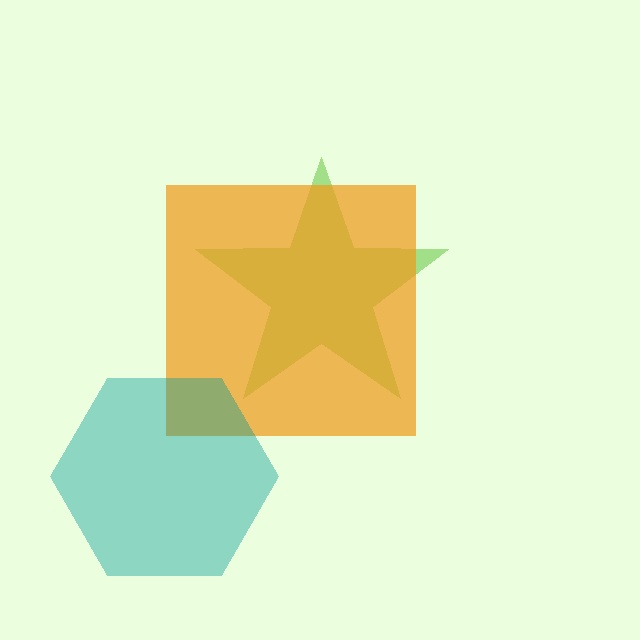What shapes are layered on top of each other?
The layered shapes are: a lime star, an orange square, a teal hexagon.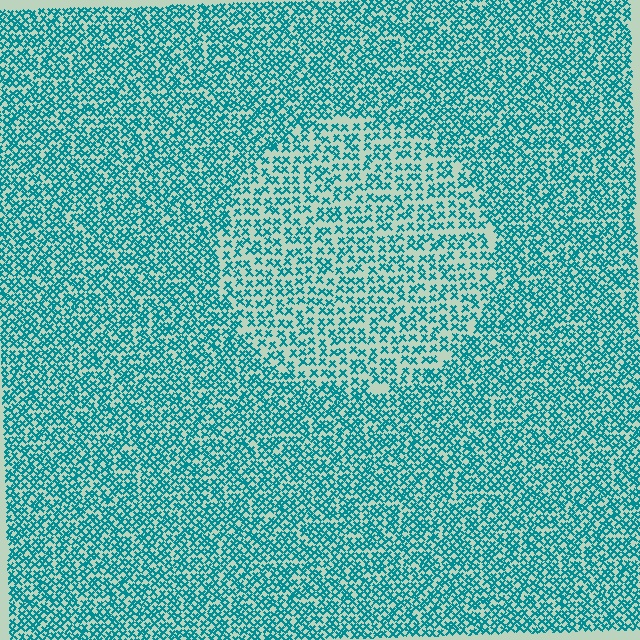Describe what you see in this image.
The image contains small teal elements arranged at two different densities. A circle-shaped region is visible where the elements are less densely packed than the surrounding area.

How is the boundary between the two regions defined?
The boundary is defined by a change in element density (approximately 1.7x ratio). All elements are the same color, size, and shape.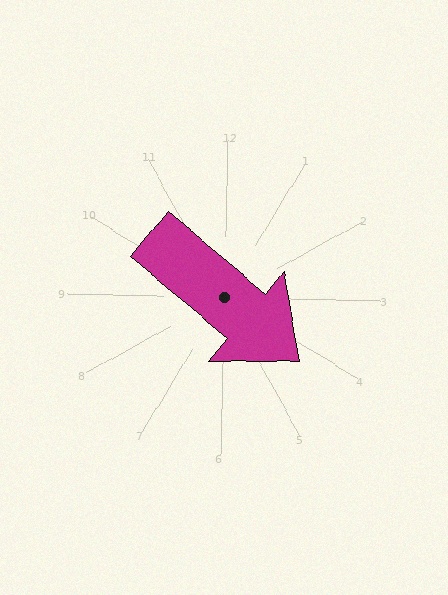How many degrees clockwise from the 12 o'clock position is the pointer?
Approximately 129 degrees.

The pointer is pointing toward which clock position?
Roughly 4 o'clock.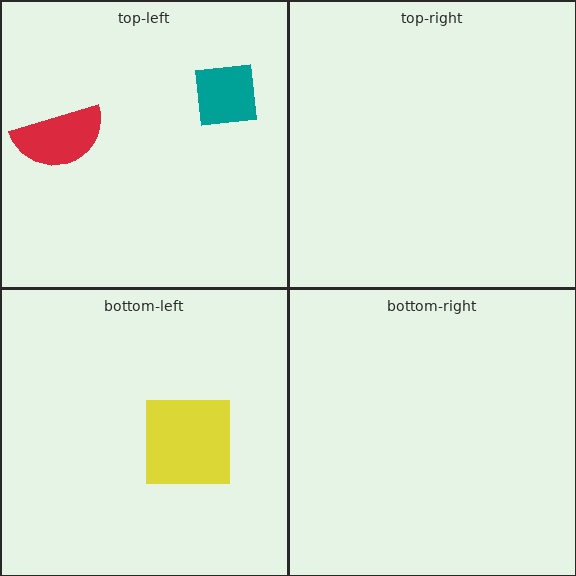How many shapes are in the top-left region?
2.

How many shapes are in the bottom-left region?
1.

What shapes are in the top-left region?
The red semicircle, the teal square.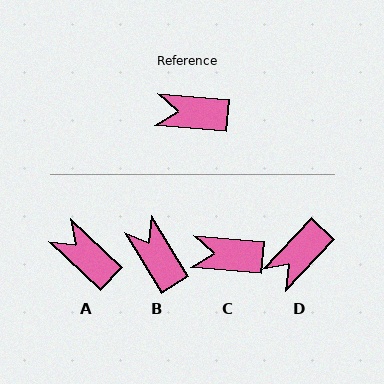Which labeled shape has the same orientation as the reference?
C.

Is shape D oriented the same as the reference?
No, it is off by about 51 degrees.